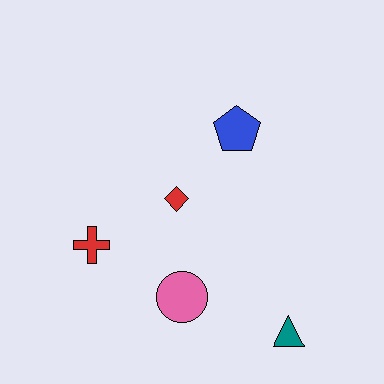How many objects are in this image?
There are 5 objects.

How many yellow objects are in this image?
There are no yellow objects.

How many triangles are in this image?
There is 1 triangle.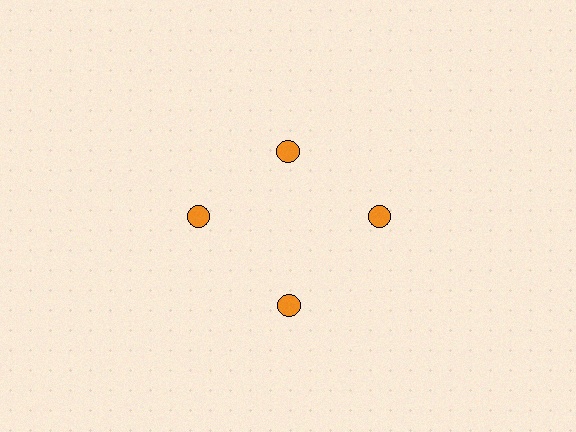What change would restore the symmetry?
The symmetry would be restored by moving it outward, back onto the ring so that all 4 circles sit at equal angles and equal distance from the center.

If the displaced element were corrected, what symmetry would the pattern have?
It would have 4-fold rotational symmetry — the pattern would map onto itself every 90 degrees.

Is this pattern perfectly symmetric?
No. The 4 orange circles are arranged in a ring, but one element near the 12 o'clock position is pulled inward toward the center, breaking the 4-fold rotational symmetry.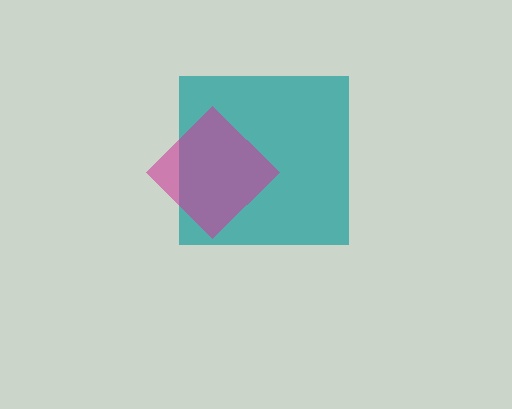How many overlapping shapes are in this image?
There are 2 overlapping shapes in the image.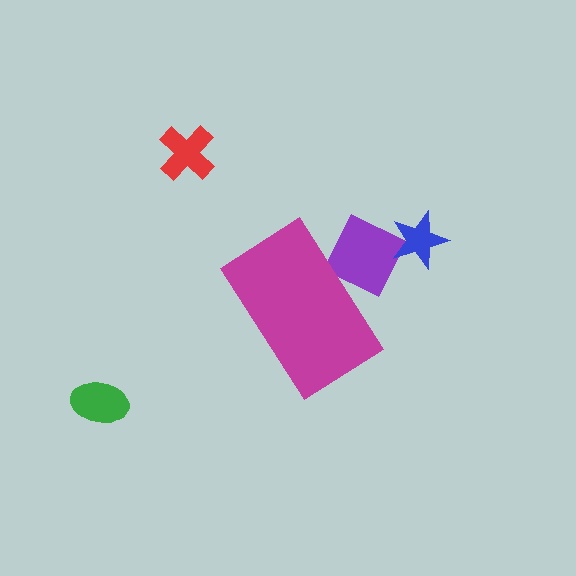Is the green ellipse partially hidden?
No, the green ellipse is fully visible.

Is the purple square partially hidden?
Yes, the purple square is partially hidden behind the magenta rectangle.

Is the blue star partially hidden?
No, the blue star is fully visible.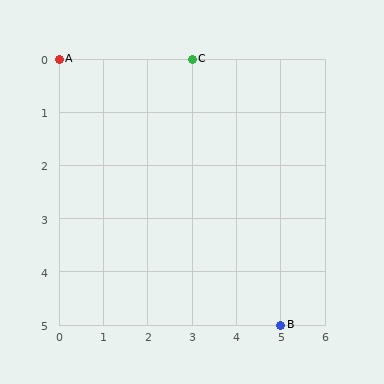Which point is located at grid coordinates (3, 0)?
Point C is at (3, 0).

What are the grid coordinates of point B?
Point B is at grid coordinates (5, 5).